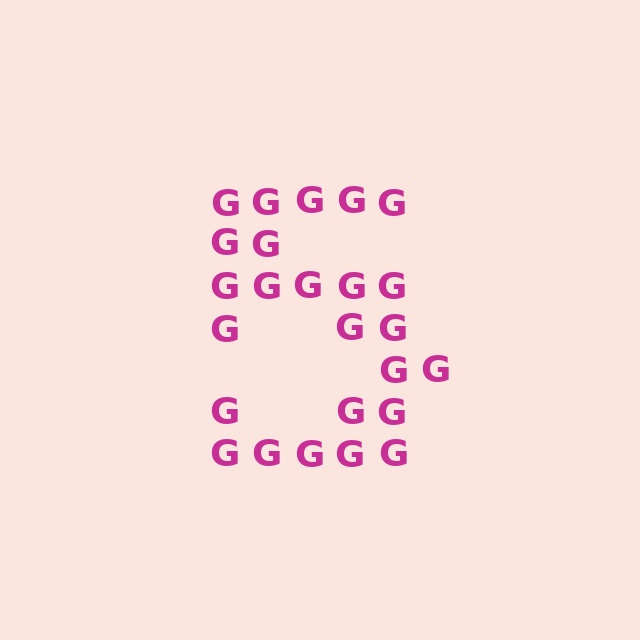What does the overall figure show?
The overall figure shows the digit 5.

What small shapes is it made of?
It is made of small letter G's.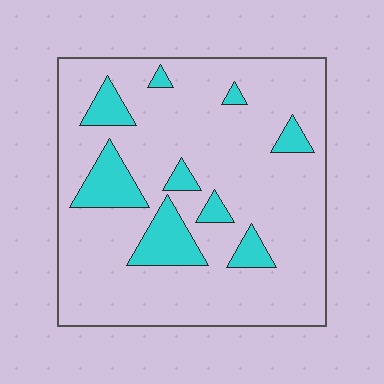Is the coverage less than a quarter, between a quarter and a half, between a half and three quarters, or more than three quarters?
Less than a quarter.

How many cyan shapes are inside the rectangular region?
9.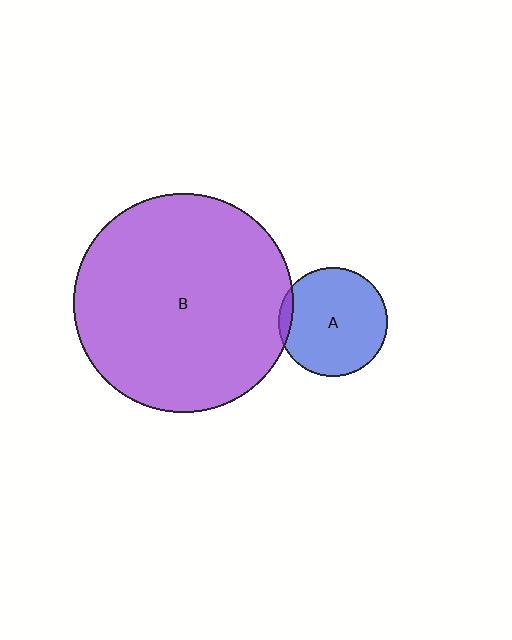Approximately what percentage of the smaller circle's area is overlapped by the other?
Approximately 5%.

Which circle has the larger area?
Circle B (purple).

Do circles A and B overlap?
Yes.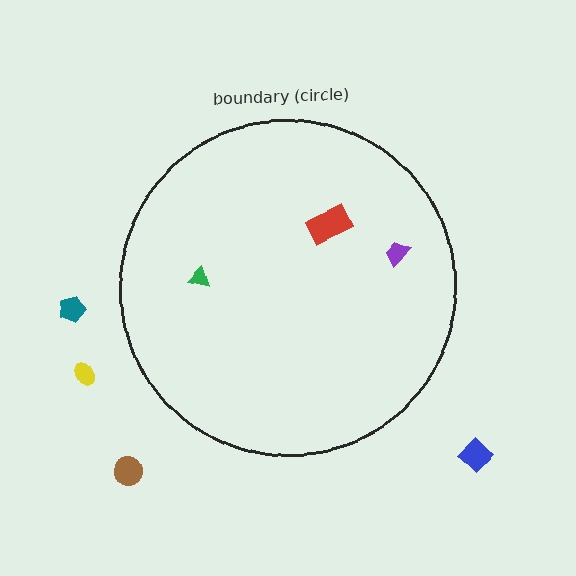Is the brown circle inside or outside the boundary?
Outside.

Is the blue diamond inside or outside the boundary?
Outside.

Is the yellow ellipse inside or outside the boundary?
Outside.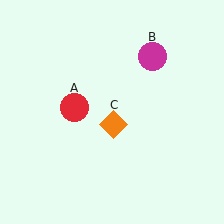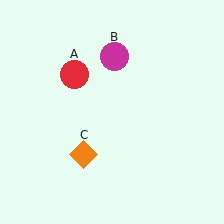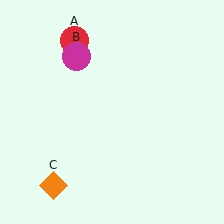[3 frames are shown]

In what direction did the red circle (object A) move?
The red circle (object A) moved up.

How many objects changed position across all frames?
3 objects changed position: red circle (object A), magenta circle (object B), orange diamond (object C).